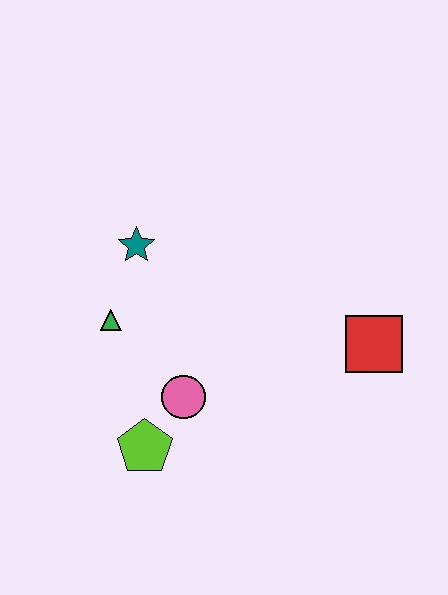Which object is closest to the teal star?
The green triangle is closest to the teal star.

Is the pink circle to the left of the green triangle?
No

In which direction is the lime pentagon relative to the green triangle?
The lime pentagon is below the green triangle.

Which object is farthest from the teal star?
The red square is farthest from the teal star.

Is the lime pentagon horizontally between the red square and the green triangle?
Yes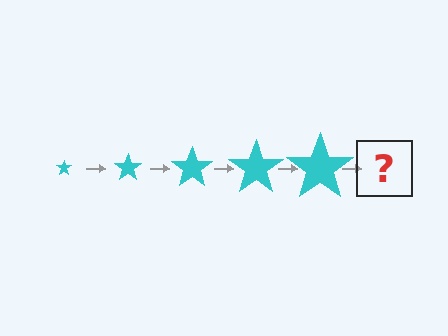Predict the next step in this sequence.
The next step is a cyan star, larger than the previous one.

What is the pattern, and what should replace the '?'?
The pattern is that the star gets progressively larger each step. The '?' should be a cyan star, larger than the previous one.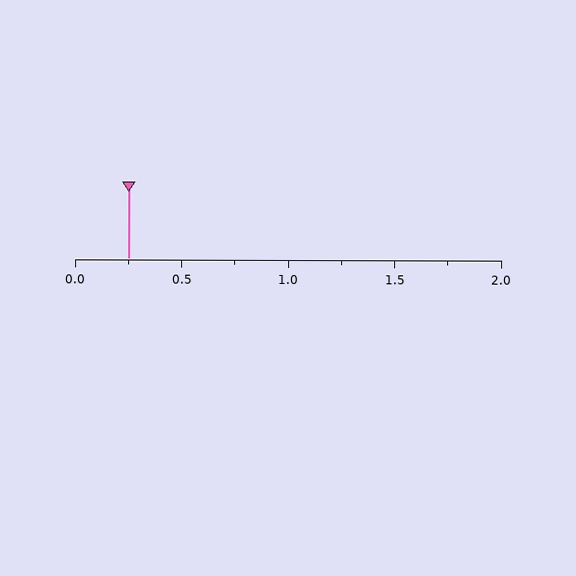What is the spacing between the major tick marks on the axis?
The major ticks are spaced 0.5 apart.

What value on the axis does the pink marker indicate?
The marker indicates approximately 0.25.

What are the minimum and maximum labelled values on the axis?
The axis runs from 0.0 to 2.0.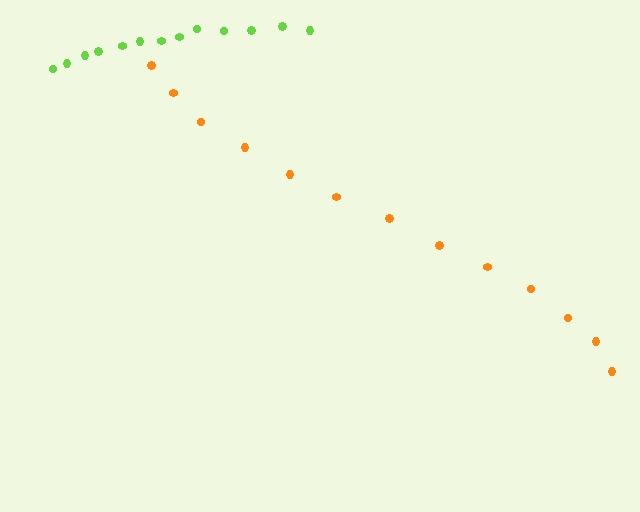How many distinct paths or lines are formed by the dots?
There are 2 distinct paths.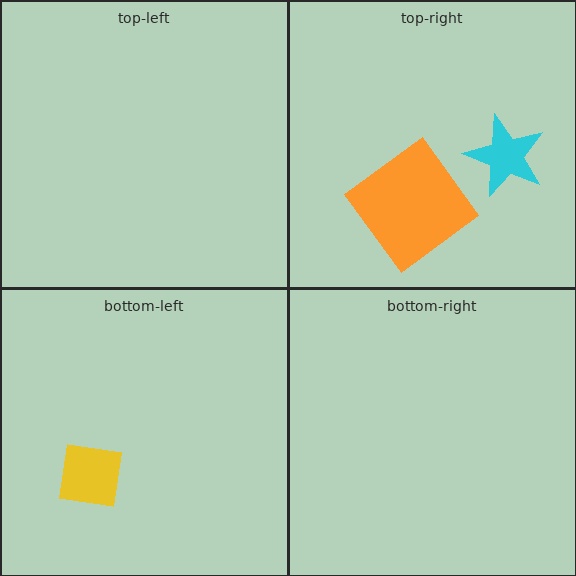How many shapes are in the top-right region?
2.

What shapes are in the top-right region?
The cyan star, the orange diamond.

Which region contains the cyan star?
The top-right region.